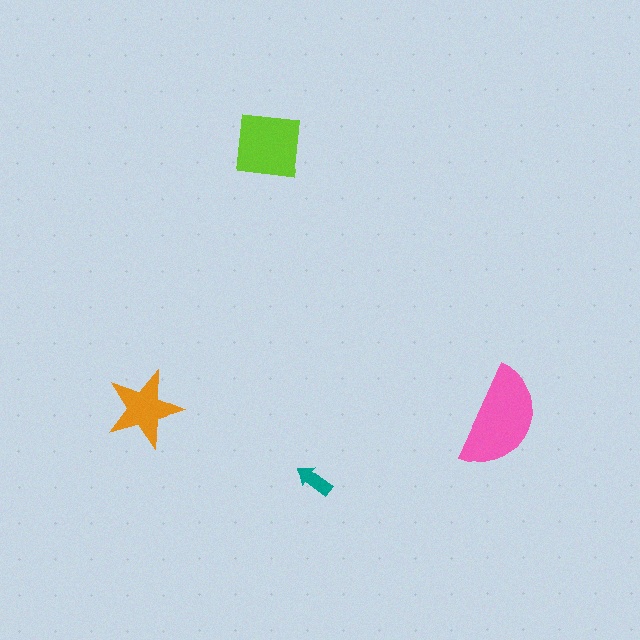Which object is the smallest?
The teal arrow.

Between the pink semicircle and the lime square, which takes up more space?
The pink semicircle.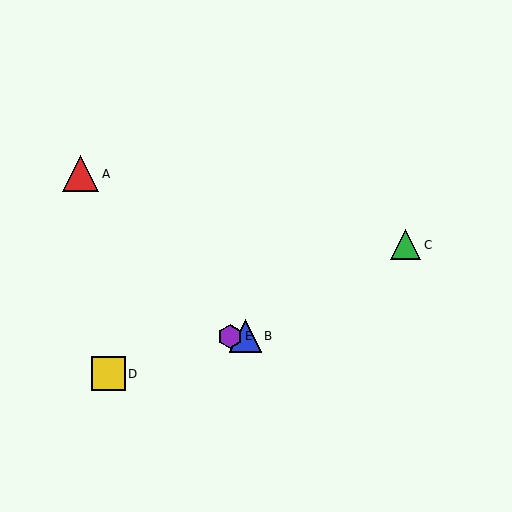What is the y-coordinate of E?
Object E is at y≈336.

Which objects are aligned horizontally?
Objects B, E are aligned horizontally.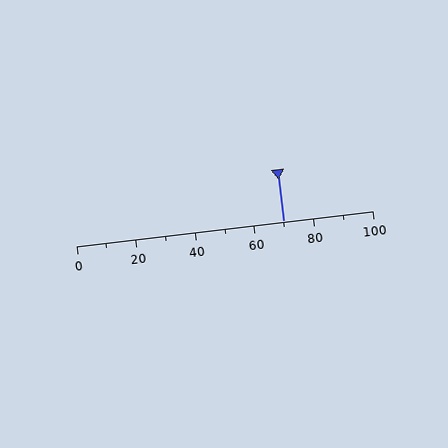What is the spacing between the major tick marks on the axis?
The major ticks are spaced 20 apart.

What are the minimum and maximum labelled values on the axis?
The axis runs from 0 to 100.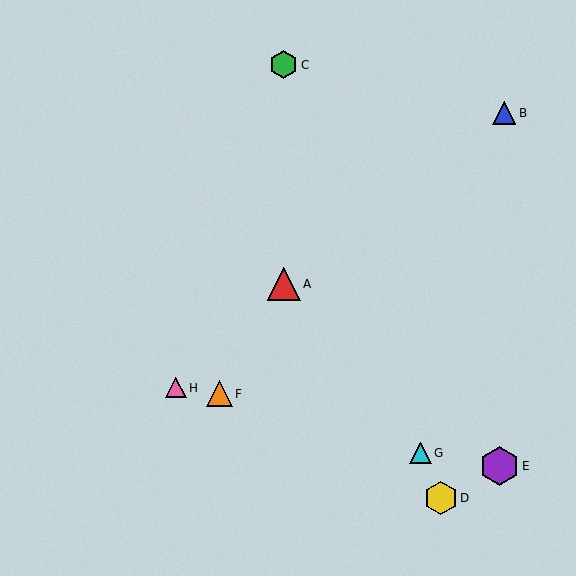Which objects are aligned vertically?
Objects A, C are aligned vertically.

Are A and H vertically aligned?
No, A is at x≈284 and H is at x≈176.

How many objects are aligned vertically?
2 objects (A, C) are aligned vertically.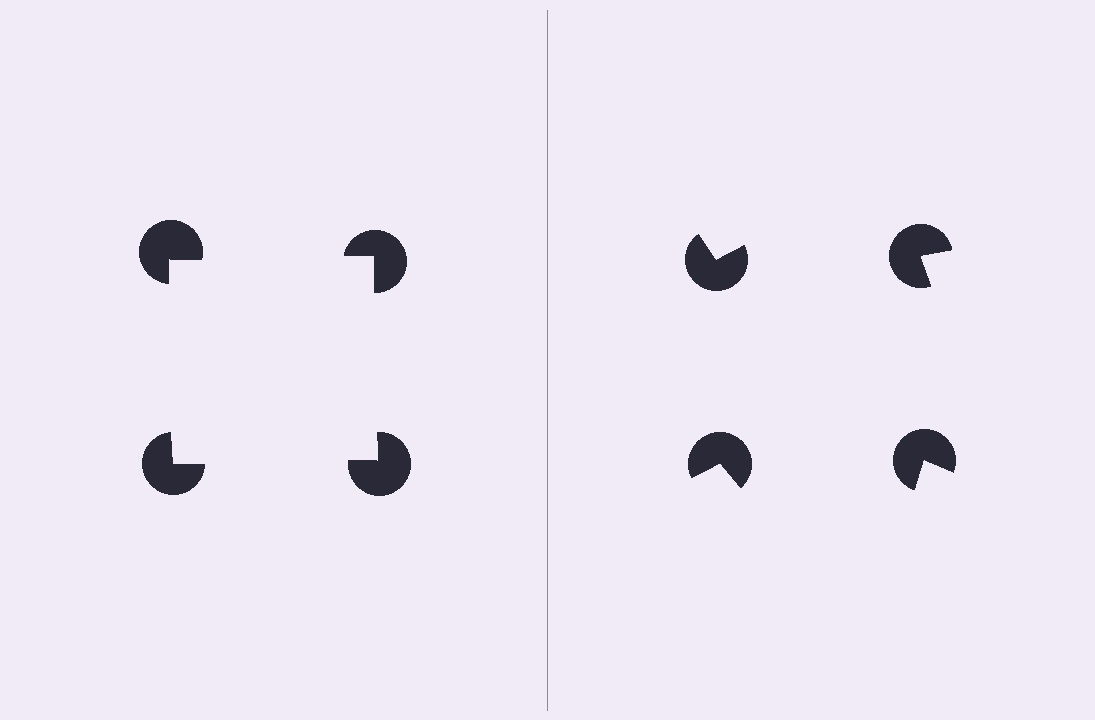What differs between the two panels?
The pac-man discs are positioned identically on both sides; only the wedge orientations differ. On the left they align to a square; on the right they are misaligned.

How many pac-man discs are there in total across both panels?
8 — 4 on each side.